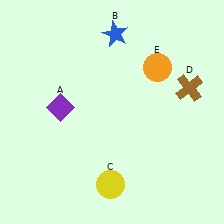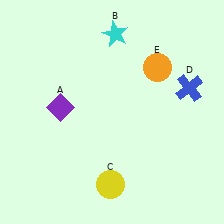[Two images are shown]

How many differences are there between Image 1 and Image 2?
There are 2 differences between the two images.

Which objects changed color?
B changed from blue to cyan. D changed from brown to blue.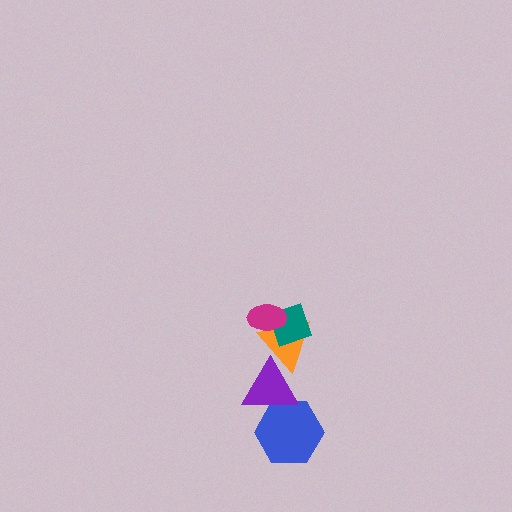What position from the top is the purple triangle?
The purple triangle is 4th from the top.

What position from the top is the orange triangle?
The orange triangle is 3rd from the top.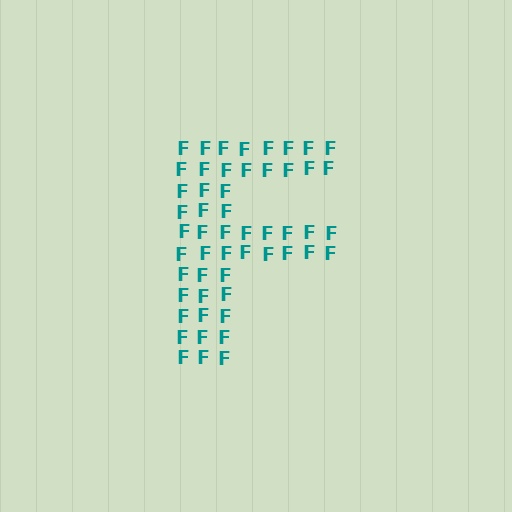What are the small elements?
The small elements are letter F's.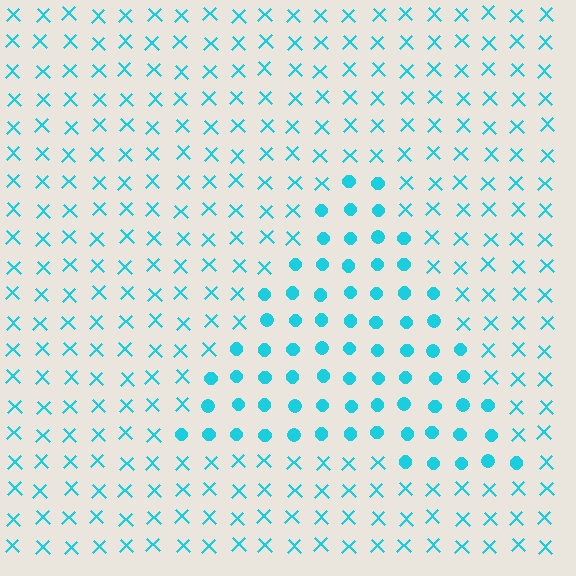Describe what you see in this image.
The image is filled with small cyan elements arranged in a uniform grid. A triangle-shaped region contains circles, while the surrounding area contains X marks. The boundary is defined purely by the change in element shape.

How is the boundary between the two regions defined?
The boundary is defined by a change in element shape: circles inside vs. X marks outside. All elements share the same color and spacing.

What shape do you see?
I see a triangle.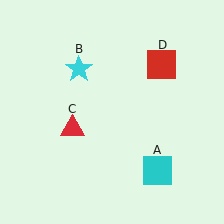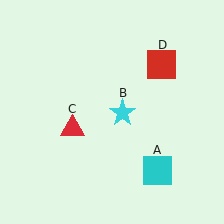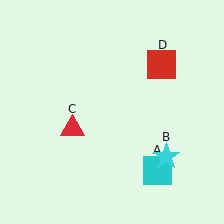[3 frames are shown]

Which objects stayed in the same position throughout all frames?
Cyan square (object A) and red triangle (object C) and red square (object D) remained stationary.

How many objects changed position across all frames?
1 object changed position: cyan star (object B).